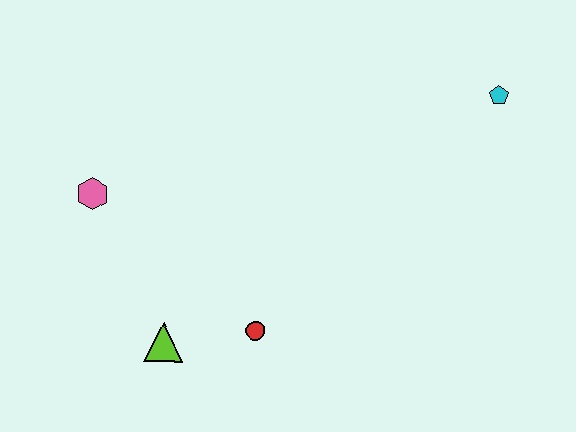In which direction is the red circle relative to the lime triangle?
The red circle is to the right of the lime triangle.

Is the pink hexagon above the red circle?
Yes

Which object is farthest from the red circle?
The cyan pentagon is farthest from the red circle.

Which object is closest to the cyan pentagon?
The red circle is closest to the cyan pentagon.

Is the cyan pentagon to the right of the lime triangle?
Yes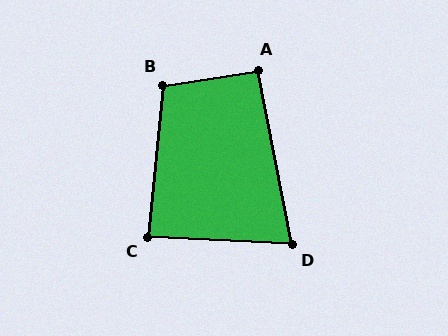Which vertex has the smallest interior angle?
D, at approximately 76 degrees.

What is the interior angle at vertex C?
Approximately 87 degrees (approximately right).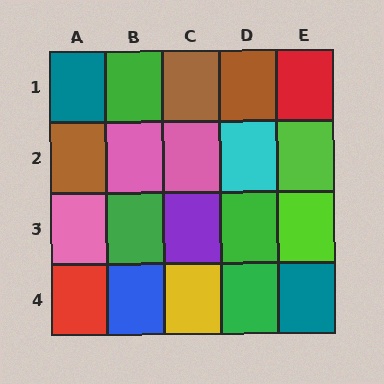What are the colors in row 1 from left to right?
Teal, green, brown, brown, red.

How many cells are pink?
3 cells are pink.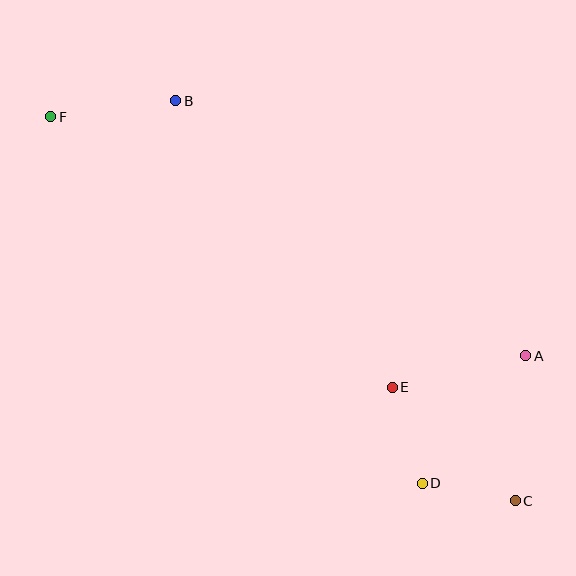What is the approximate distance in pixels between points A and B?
The distance between A and B is approximately 433 pixels.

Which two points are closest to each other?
Points C and D are closest to each other.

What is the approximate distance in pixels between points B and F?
The distance between B and F is approximately 126 pixels.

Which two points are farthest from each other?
Points C and F are farthest from each other.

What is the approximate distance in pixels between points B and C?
The distance between B and C is approximately 525 pixels.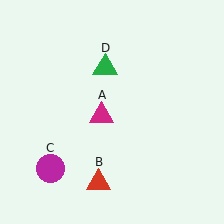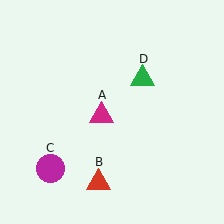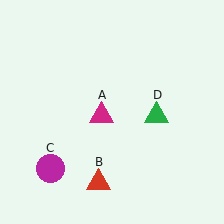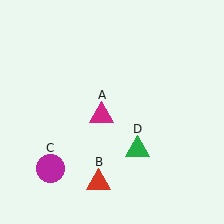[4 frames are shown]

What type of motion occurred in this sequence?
The green triangle (object D) rotated clockwise around the center of the scene.